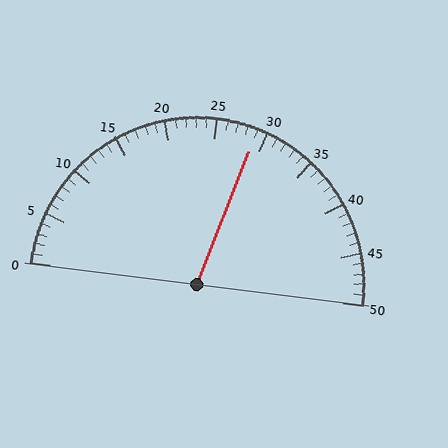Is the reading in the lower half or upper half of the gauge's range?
The reading is in the upper half of the range (0 to 50).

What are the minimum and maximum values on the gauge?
The gauge ranges from 0 to 50.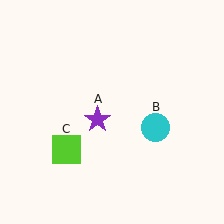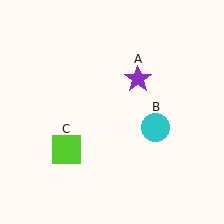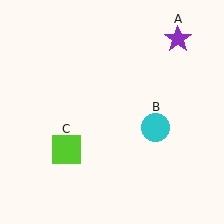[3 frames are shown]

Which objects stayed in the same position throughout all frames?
Cyan circle (object B) and lime square (object C) remained stationary.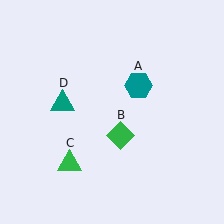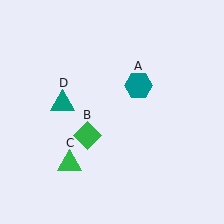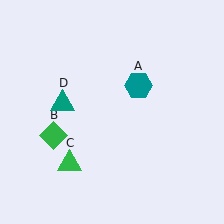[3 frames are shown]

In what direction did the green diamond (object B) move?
The green diamond (object B) moved left.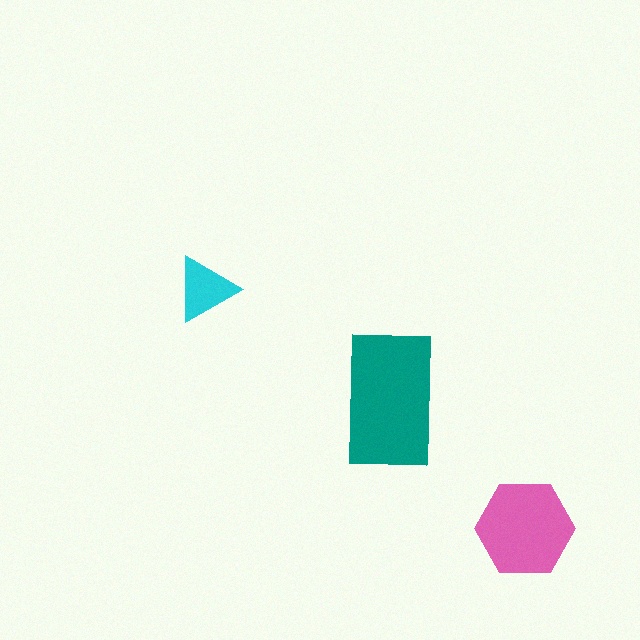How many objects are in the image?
There are 3 objects in the image.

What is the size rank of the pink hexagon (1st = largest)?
2nd.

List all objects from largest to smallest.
The teal rectangle, the pink hexagon, the cyan triangle.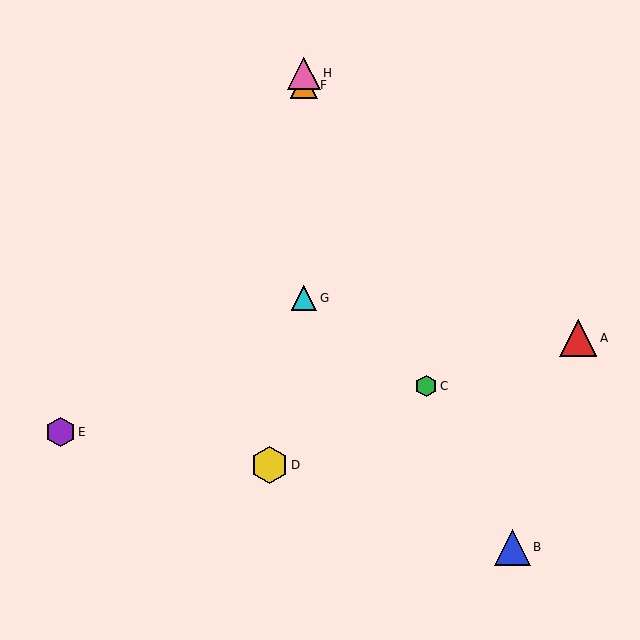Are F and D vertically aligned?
No, F is at x≈304 and D is at x≈270.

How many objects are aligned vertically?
3 objects (F, G, H) are aligned vertically.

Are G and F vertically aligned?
Yes, both are at x≈304.